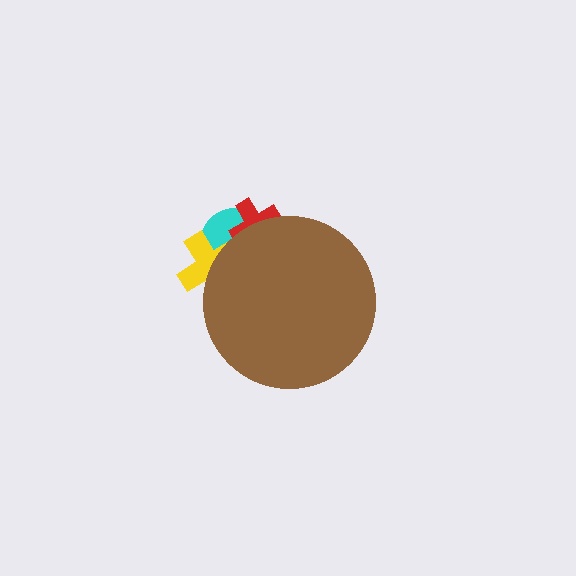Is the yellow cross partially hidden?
Yes, the yellow cross is partially hidden behind the brown circle.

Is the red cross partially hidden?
Yes, the red cross is partially hidden behind the brown circle.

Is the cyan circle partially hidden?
Yes, the cyan circle is partially hidden behind the brown circle.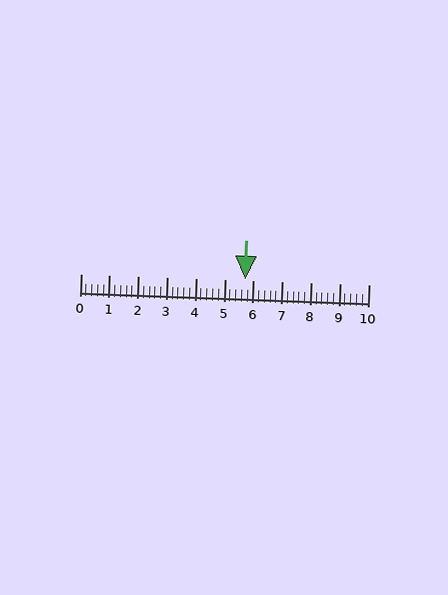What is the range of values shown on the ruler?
The ruler shows values from 0 to 10.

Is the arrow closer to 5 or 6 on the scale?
The arrow is closer to 6.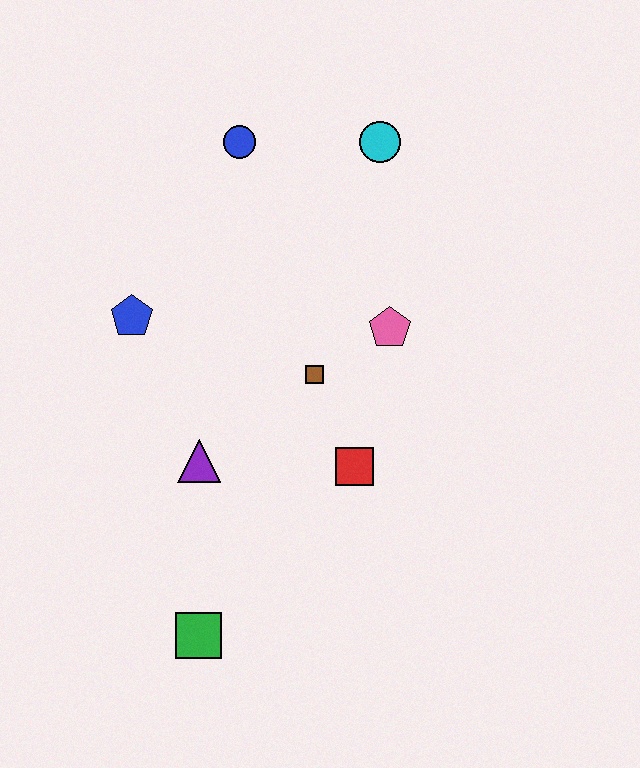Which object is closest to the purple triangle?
The brown square is closest to the purple triangle.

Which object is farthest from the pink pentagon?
The green square is farthest from the pink pentagon.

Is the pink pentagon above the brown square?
Yes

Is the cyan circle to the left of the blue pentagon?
No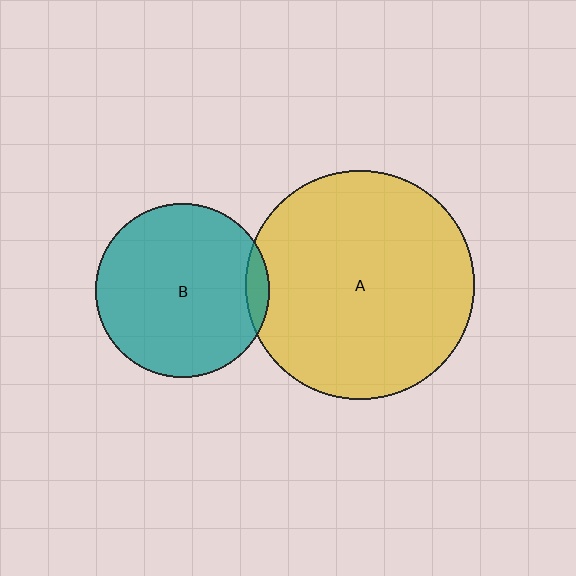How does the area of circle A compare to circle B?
Approximately 1.7 times.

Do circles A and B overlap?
Yes.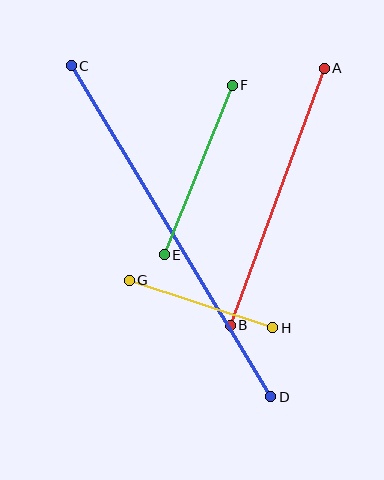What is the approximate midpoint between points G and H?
The midpoint is at approximately (201, 304) pixels.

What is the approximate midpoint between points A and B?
The midpoint is at approximately (277, 197) pixels.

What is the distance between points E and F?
The distance is approximately 183 pixels.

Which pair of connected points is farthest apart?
Points C and D are farthest apart.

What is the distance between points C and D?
The distance is approximately 386 pixels.